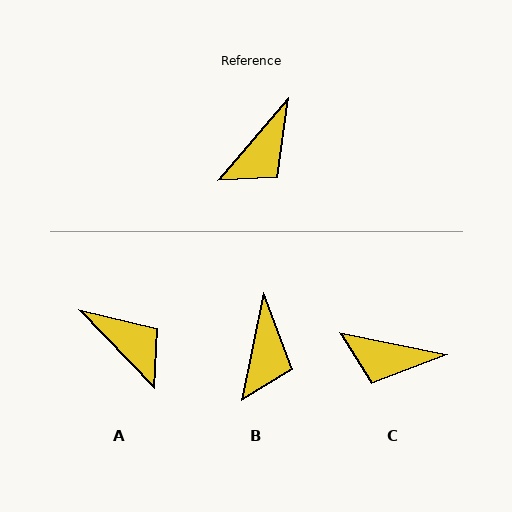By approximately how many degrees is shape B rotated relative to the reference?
Approximately 29 degrees counter-clockwise.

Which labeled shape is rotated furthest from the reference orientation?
A, about 85 degrees away.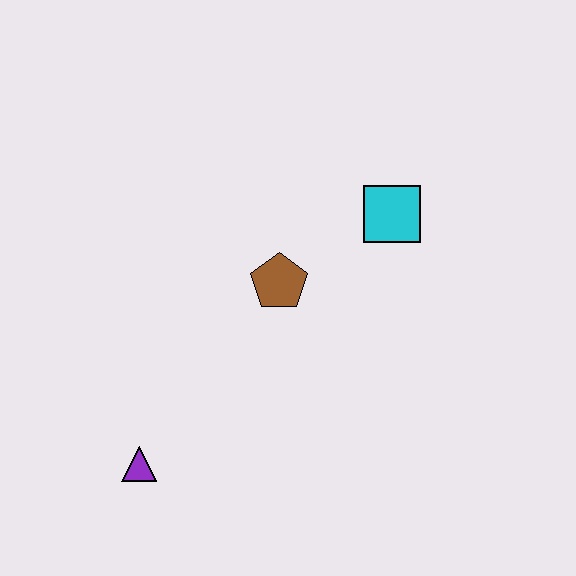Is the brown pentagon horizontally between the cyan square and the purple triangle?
Yes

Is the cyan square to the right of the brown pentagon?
Yes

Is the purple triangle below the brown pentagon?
Yes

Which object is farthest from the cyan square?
The purple triangle is farthest from the cyan square.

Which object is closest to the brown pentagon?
The cyan square is closest to the brown pentagon.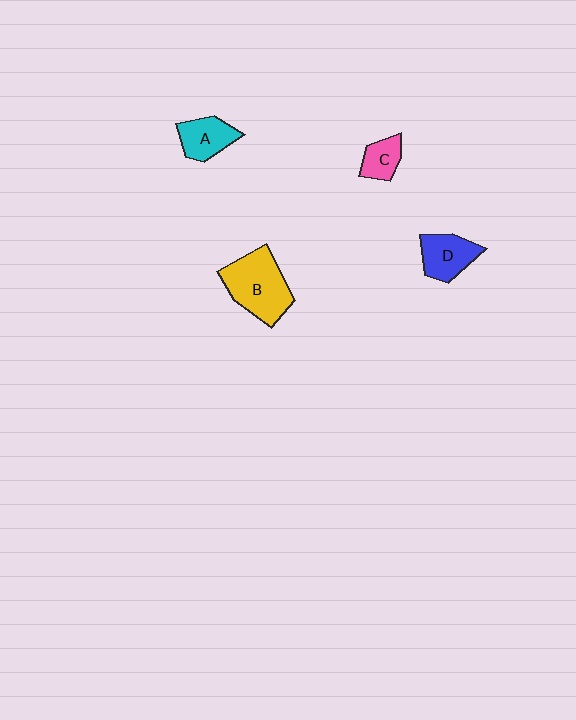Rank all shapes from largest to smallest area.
From largest to smallest: B (yellow), D (blue), A (cyan), C (pink).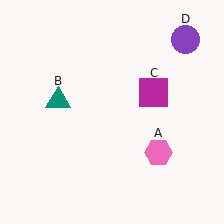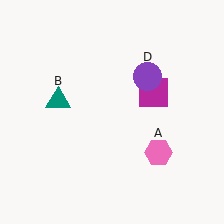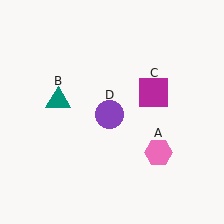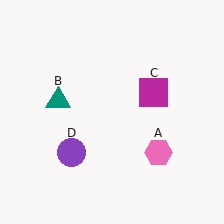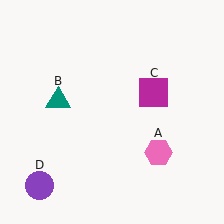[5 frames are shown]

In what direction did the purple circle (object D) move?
The purple circle (object D) moved down and to the left.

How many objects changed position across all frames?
1 object changed position: purple circle (object D).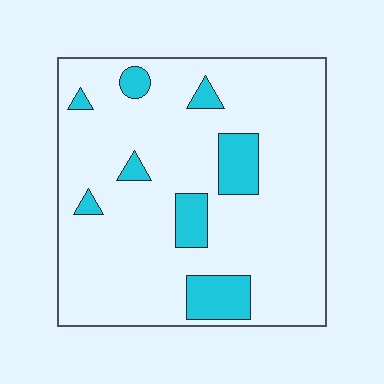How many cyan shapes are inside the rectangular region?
8.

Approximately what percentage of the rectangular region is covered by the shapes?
Approximately 15%.